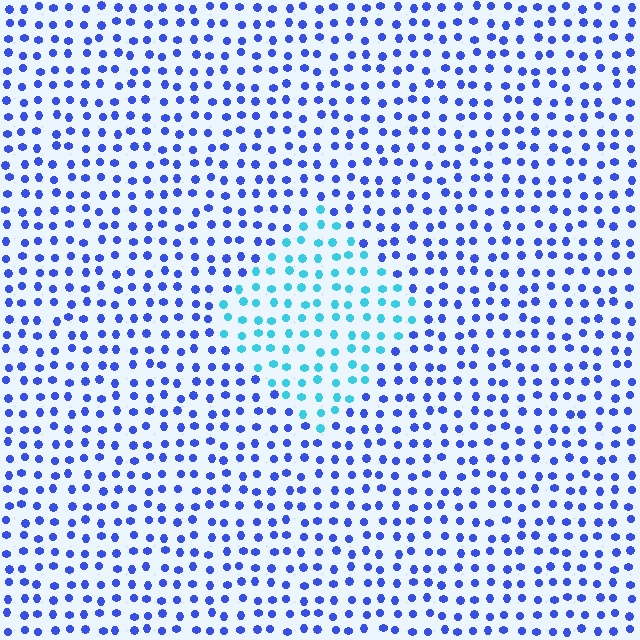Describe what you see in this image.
The image is filled with small blue elements in a uniform arrangement. A diamond-shaped region is visible where the elements are tinted to a slightly different hue, forming a subtle color boundary.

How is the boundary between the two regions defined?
The boundary is defined purely by a slight shift in hue (about 45 degrees). Spacing, size, and orientation are identical on both sides.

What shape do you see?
I see a diamond.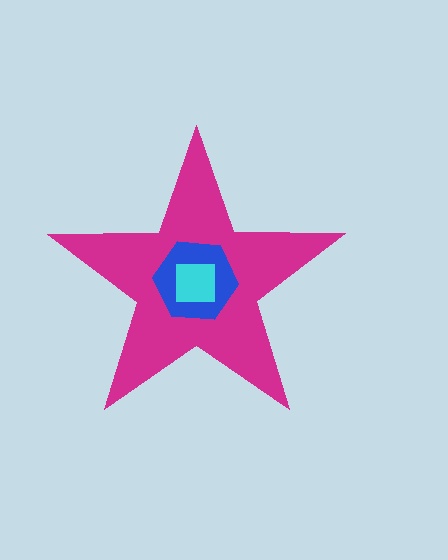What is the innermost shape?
The cyan square.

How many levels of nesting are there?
3.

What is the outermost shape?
The magenta star.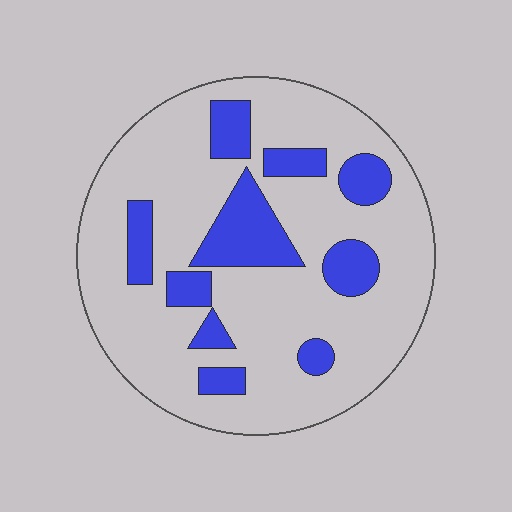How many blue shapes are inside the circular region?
10.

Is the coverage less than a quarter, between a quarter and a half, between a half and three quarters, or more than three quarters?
Less than a quarter.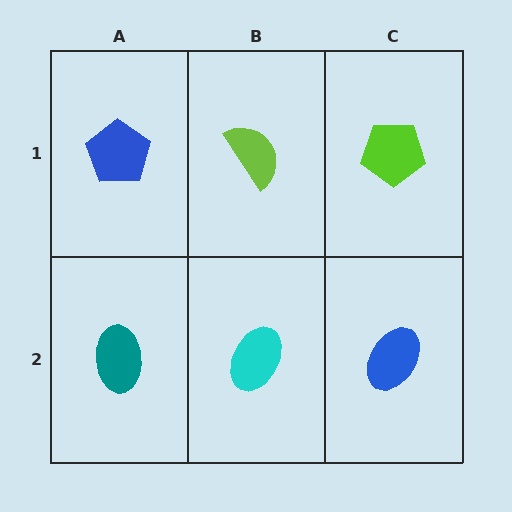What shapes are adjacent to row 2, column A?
A blue pentagon (row 1, column A), a cyan ellipse (row 2, column B).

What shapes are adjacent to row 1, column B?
A cyan ellipse (row 2, column B), a blue pentagon (row 1, column A), a lime pentagon (row 1, column C).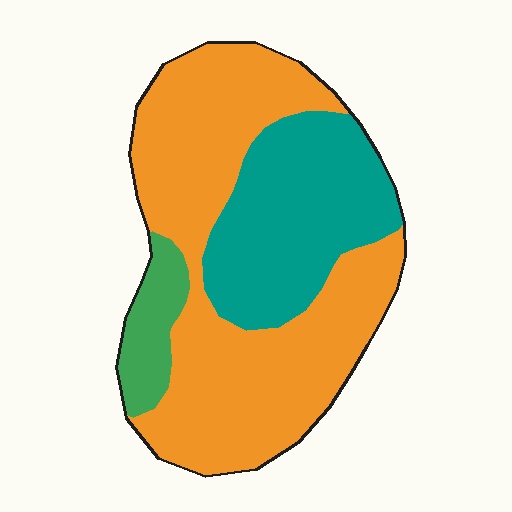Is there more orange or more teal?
Orange.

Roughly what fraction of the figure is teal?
Teal takes up about one third (1/3) of the figure.